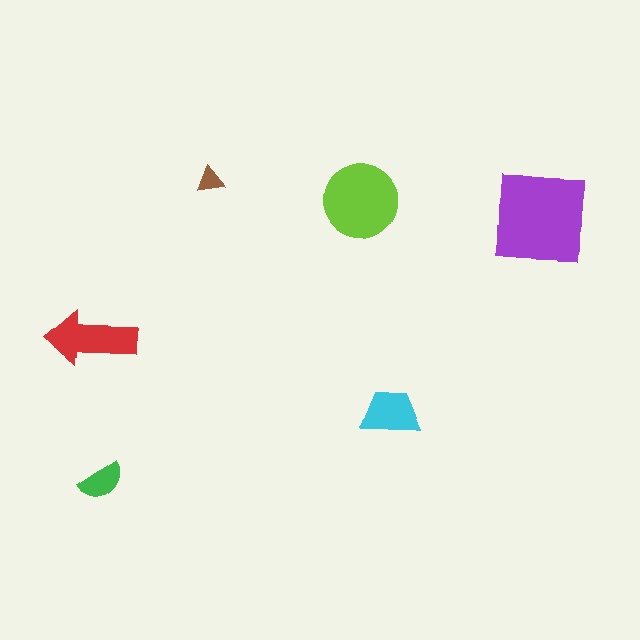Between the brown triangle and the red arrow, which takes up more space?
The red arrow.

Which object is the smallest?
The brown triangle.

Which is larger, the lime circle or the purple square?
The purple square.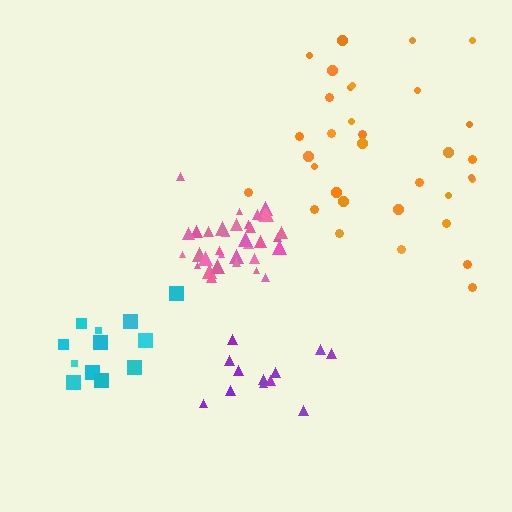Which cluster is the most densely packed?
Pink.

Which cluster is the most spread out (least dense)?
Orange.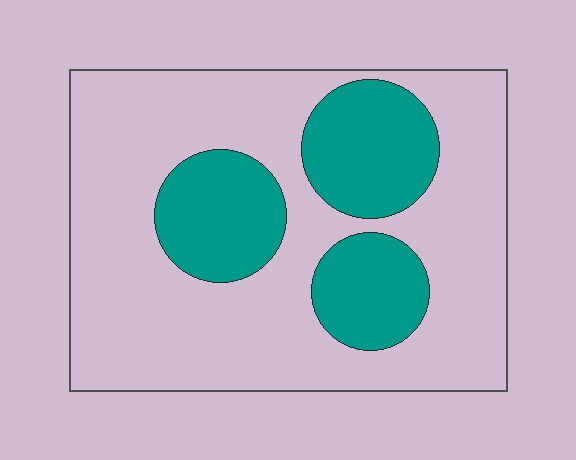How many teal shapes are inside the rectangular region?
3.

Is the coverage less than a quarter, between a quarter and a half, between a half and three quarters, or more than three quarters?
Between a quarter and a half.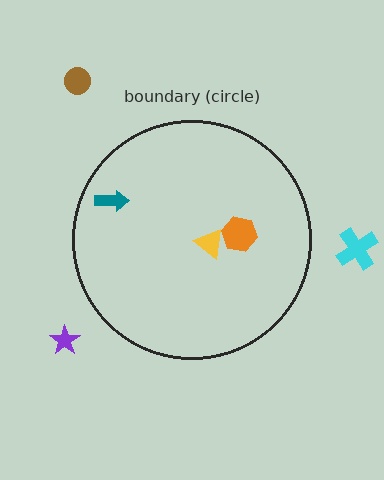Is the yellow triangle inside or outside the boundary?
Inside.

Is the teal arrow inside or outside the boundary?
Inside.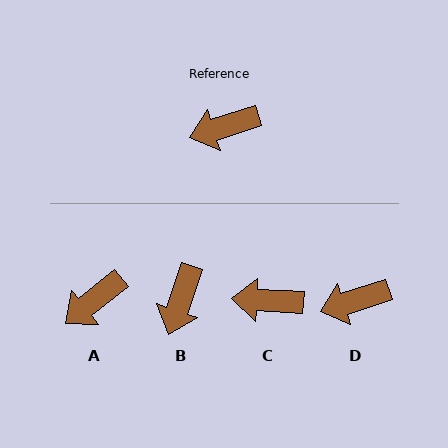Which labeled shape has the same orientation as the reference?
D.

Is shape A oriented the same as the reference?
No, it is off by about 21 degrees.